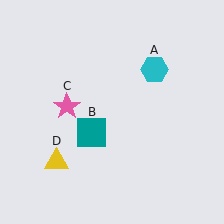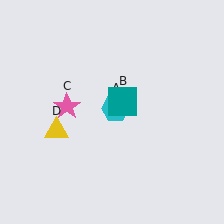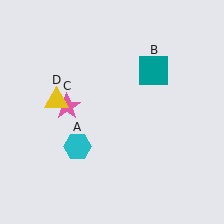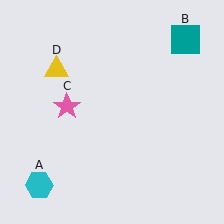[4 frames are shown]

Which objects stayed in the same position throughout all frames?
Pink star (object C) remained stationary.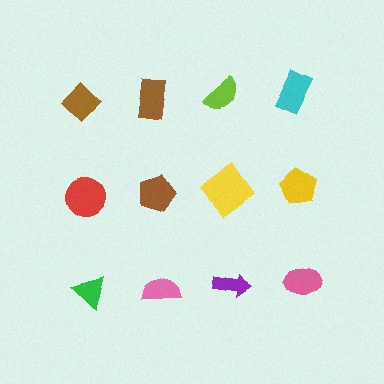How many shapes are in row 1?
4 shapes.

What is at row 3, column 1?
A green triangle.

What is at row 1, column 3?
A lime semicircle.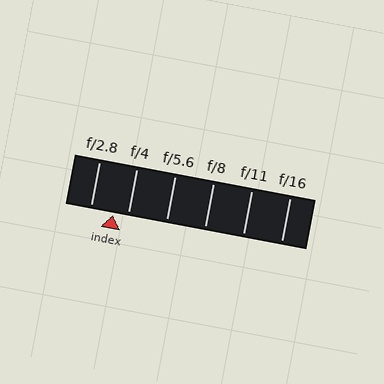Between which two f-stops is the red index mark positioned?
The index mark is between f/2.8 and f/4.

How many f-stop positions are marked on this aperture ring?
There are 6 f-stop positions marked.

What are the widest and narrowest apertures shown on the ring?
The widest aperture shown is f/2.8 and the narrowest is f/16.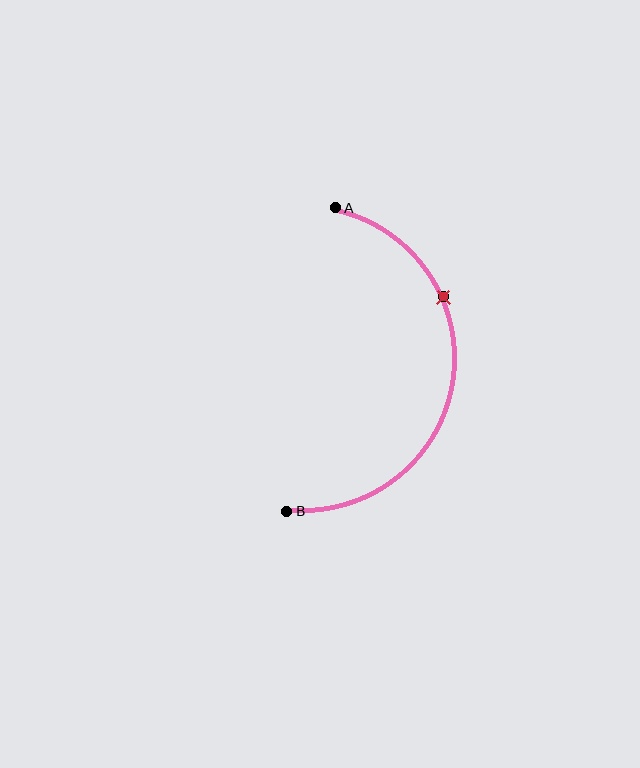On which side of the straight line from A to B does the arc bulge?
The arc bulges to the right of the straight line connecting A and B.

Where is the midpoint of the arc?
The arc midpoint is the point on the curve farthest from the straight line joining A and B. It sits to the right of that line.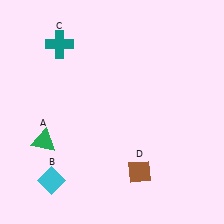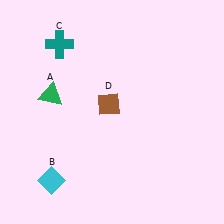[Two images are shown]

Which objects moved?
The objects that moved are: the green triangle (A), the brown diamond (D).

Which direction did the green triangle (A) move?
The green triangle (A) moved up.